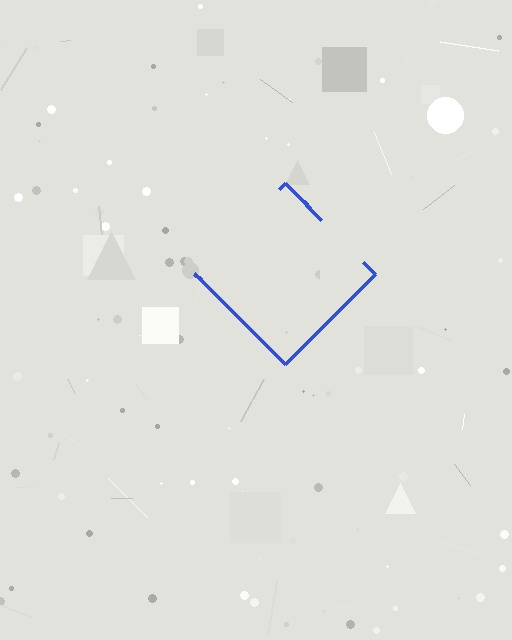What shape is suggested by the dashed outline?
The dashed outline suggests a diamond.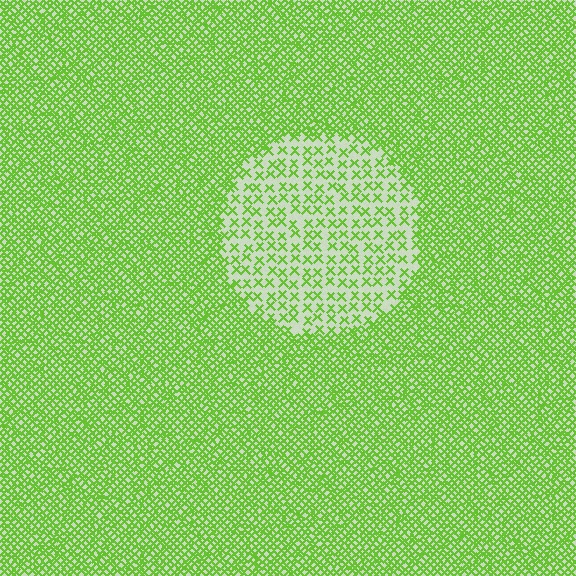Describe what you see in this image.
The image contains small lime elements arranged at two different densities. A circle-shaped region is visible where the elements are less densely packed than the surrounding area.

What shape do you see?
I see a circle.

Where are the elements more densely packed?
The elements are more densely packed outside the circle boundary.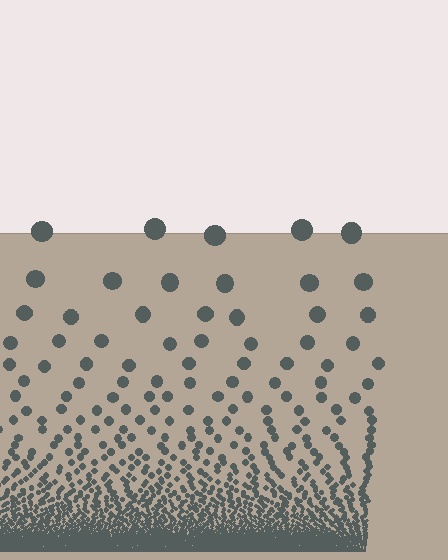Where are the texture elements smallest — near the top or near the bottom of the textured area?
Near the bottom.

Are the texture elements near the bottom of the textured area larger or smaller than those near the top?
Smaller. The gradient is inverted — elements near the bottom are smaller and denser.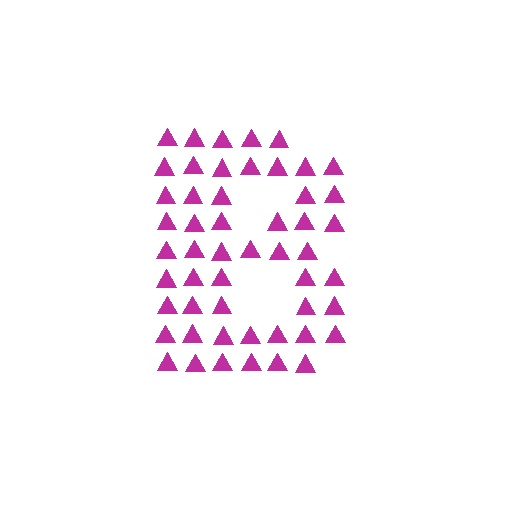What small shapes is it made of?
It is made of small triangles.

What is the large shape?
The large shape is the letter B.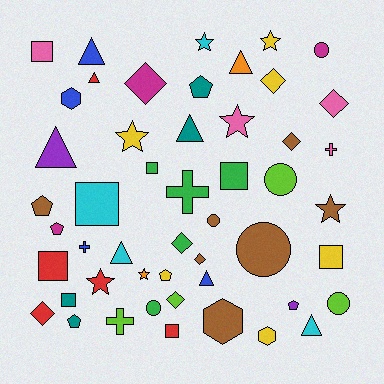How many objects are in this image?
There are 50 objects.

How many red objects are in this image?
There are 5 red objects.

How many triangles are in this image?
There are 8 triangles.